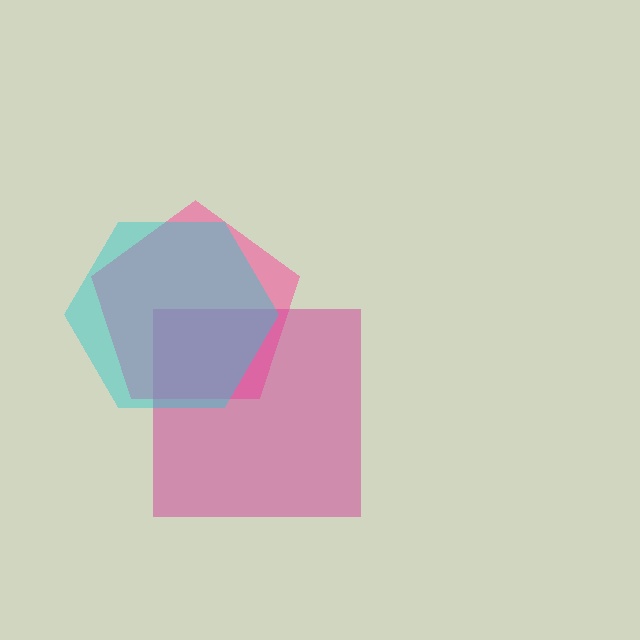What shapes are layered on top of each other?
The layered shapes are: a pink pentagon, a magenta square, a cyan hexagon.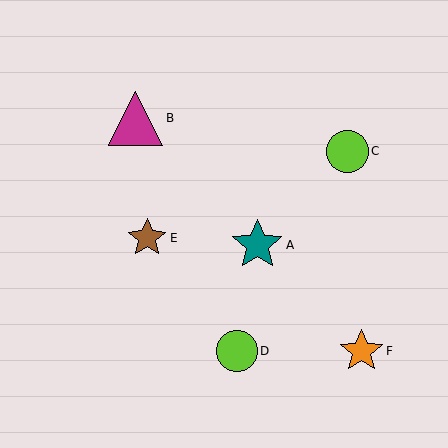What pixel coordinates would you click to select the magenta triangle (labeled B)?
Click at (136, 118) to select the magenta triangle B.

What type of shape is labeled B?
Shape B is a magenta triangle.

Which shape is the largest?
The magenta triangle (labeled B) is the largest.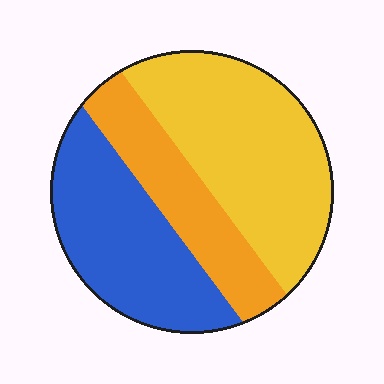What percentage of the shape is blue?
Blue covers roughly 35% of the shape.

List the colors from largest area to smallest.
From largest to smallest: yellow, blue, orange.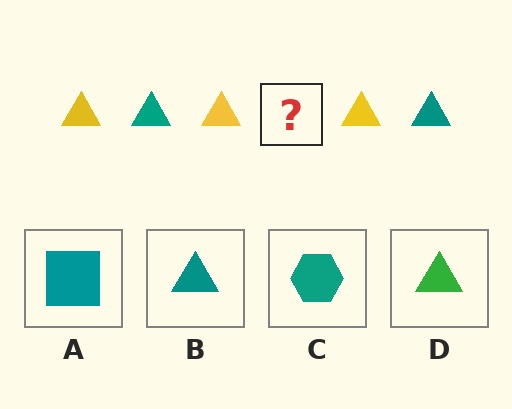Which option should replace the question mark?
Option B.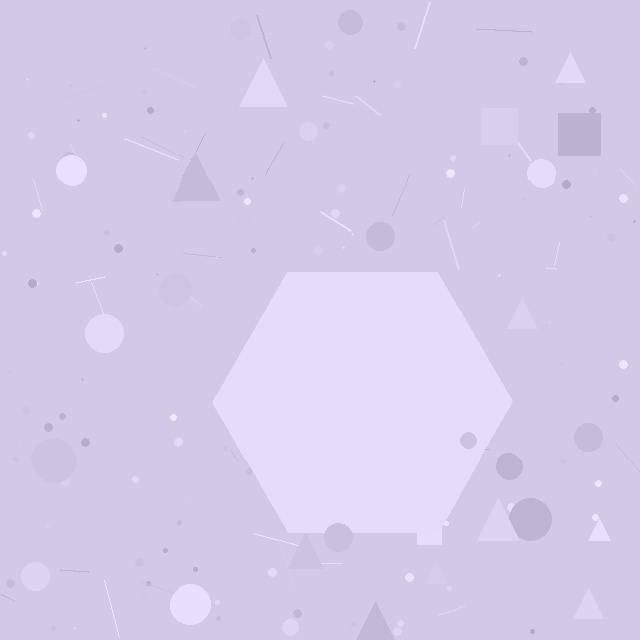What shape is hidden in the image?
A hexagon is hidden in the image.